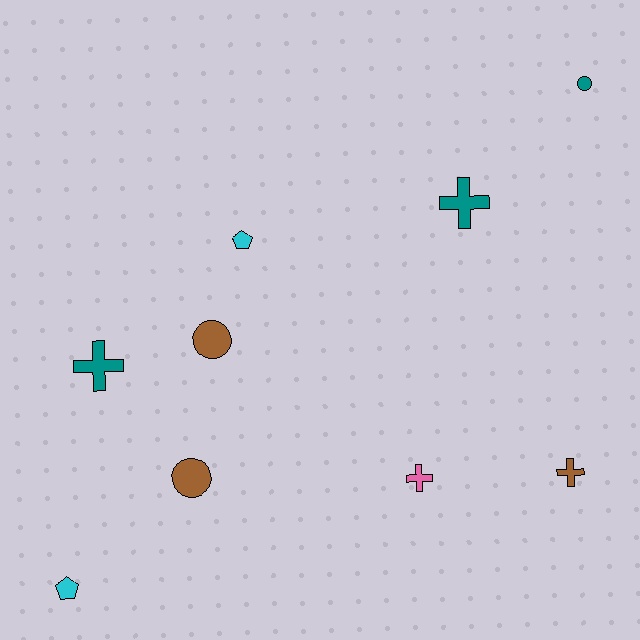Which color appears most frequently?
Teal, with 3 objects.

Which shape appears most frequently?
Cross, with 4 objects.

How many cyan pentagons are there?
There are 2 cyan pentagons.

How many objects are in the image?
There are 9 objects.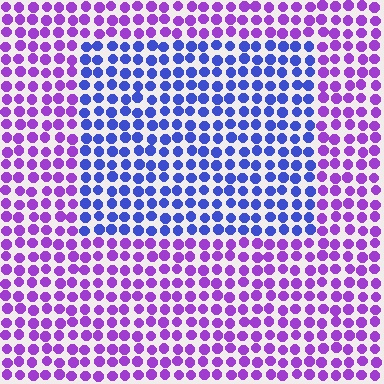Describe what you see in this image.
The image is filled with small purple elements in a uniform arrangement. A rectangle-shaped region is visible where the elements are tinted to a slightly different hue, forming a subtle color boundary.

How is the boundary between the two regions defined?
The boundary is defined purely by a slight shift in hue (about 48 degrees). Spacing, size, and orientation are identical on both sides.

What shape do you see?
I see a rectangle.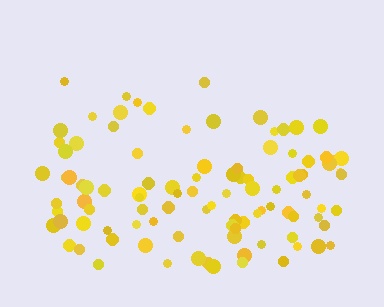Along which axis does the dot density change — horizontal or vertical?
Vertical.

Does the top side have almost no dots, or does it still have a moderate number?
Still a moderate number, just noticeably fewer than the bottom.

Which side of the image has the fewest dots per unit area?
The top.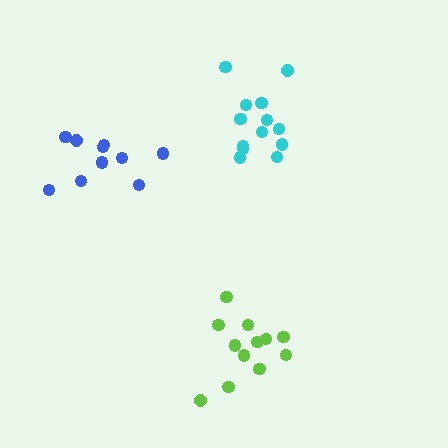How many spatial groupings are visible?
There are 3 spatial groupings.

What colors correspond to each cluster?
The clusters are colored: cyan, lime, blue.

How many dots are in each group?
Group 1: 13 dots, Group 2: 12 dots, Group 3: 10 dots (35 total).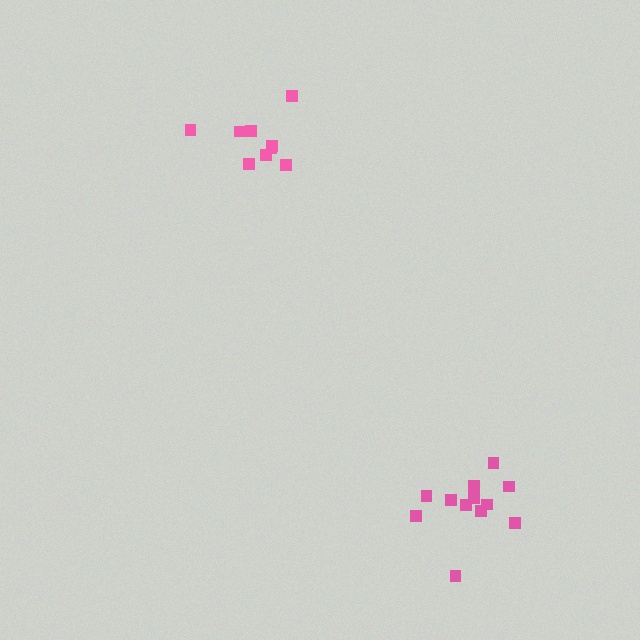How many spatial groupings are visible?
There are 2 spatial groupings.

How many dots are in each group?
Group 1: 9 dots, Group 2: 12 dots (21 total).